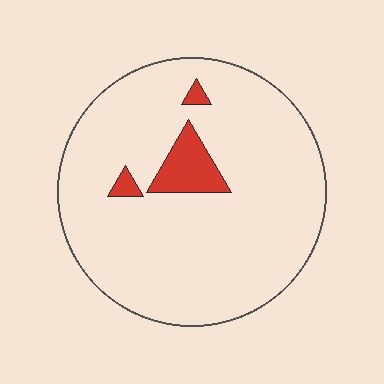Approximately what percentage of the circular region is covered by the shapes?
Approximately 5%.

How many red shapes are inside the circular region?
3.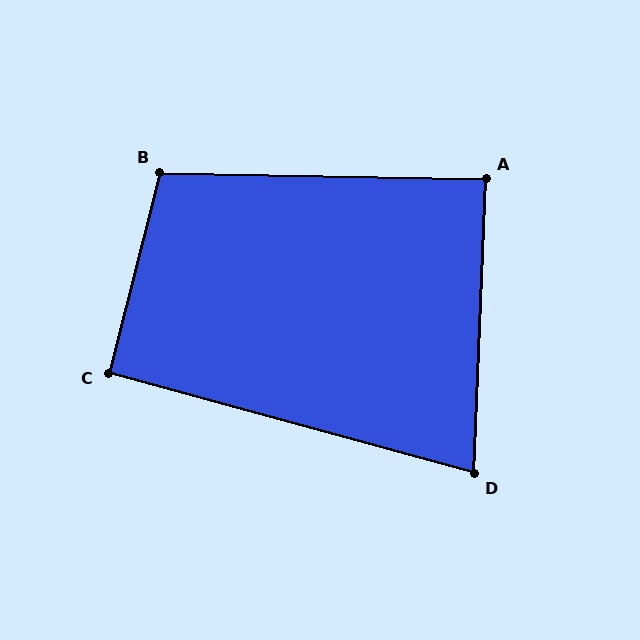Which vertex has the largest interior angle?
B, at approximately 103 degrees.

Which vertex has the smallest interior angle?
D, at approximately 77 degrees.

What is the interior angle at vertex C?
Approximately 91 degrees (approximately right).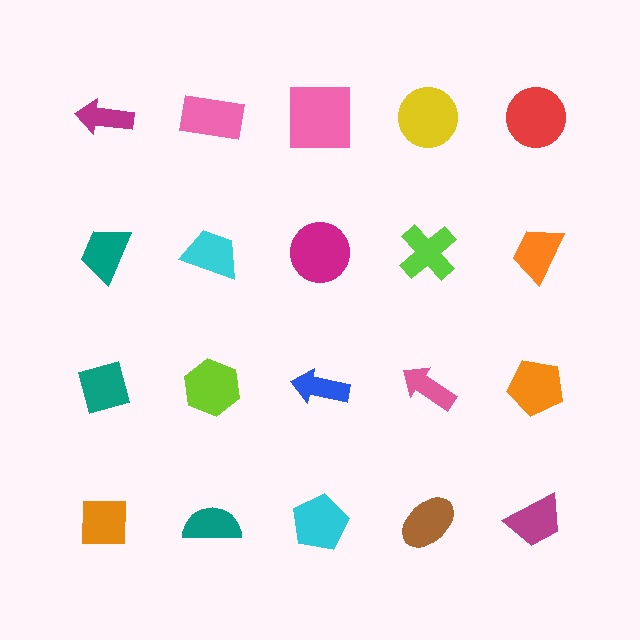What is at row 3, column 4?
A pink arrow.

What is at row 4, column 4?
A brown ellipse.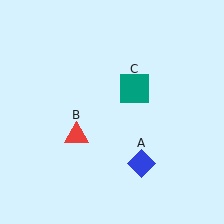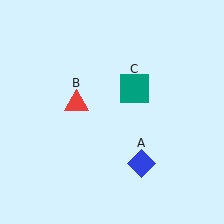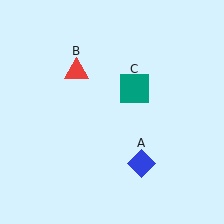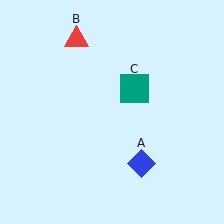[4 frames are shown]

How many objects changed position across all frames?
1 object changed position: red triangle (object B).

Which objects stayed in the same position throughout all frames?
Blue diamond (object A) and teal square (object C) remained stationary.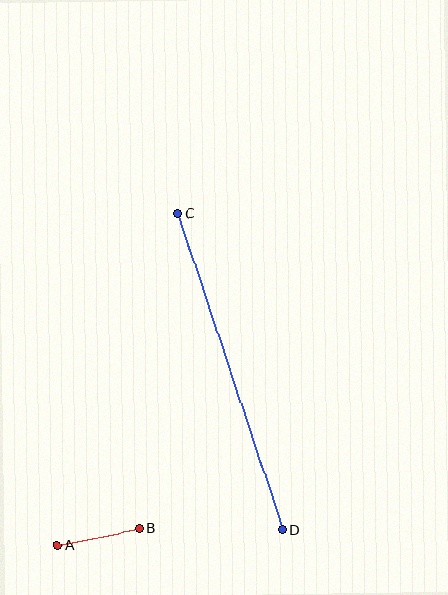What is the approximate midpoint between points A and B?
The midpoint is at approximately (98, 537) pixels.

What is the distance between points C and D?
The distance is approximately 333 pixels.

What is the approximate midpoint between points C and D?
The midpoint is at approximately (230, 372) pixels.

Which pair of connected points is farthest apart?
Points C and D are farthest apart.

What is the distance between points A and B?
The distance is approximately 84 pixels.